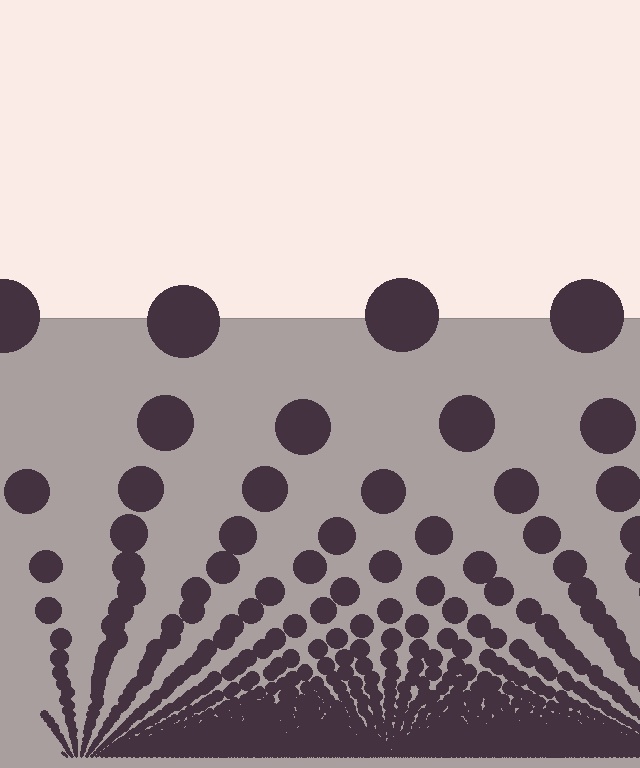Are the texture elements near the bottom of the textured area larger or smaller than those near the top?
Smaller. The gradient is inverted — elements near the bottom are smaller and denser.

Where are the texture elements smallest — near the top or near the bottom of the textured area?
Near the bottom.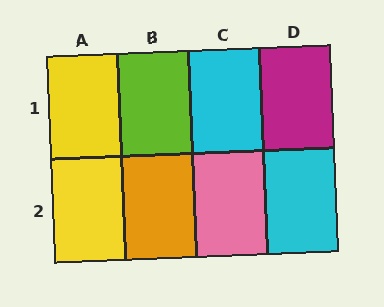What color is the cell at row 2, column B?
Orange.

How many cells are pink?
1 cell is pink.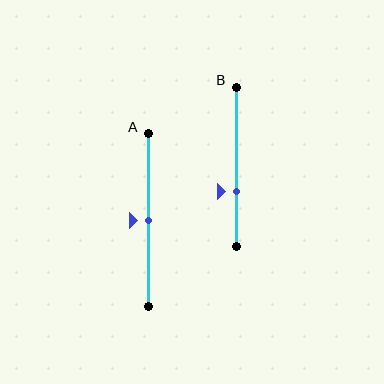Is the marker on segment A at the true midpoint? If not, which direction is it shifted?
Yes, the marker on segment A is at the true midpoint.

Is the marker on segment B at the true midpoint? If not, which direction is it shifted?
No, the marker on segment B is shifted downward by about 16% of the segment length.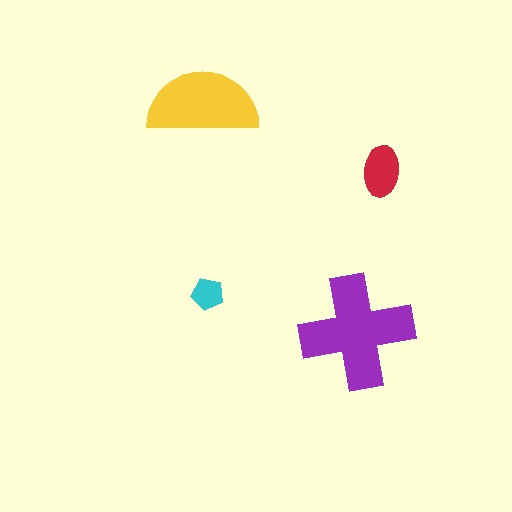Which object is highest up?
The yellow semicircle is topmost.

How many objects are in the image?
There are 4 objects in the image.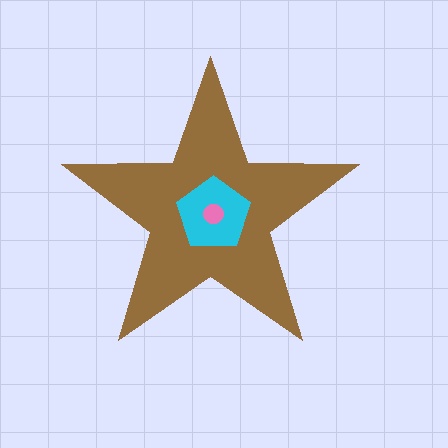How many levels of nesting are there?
3.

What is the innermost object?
The pink circle.